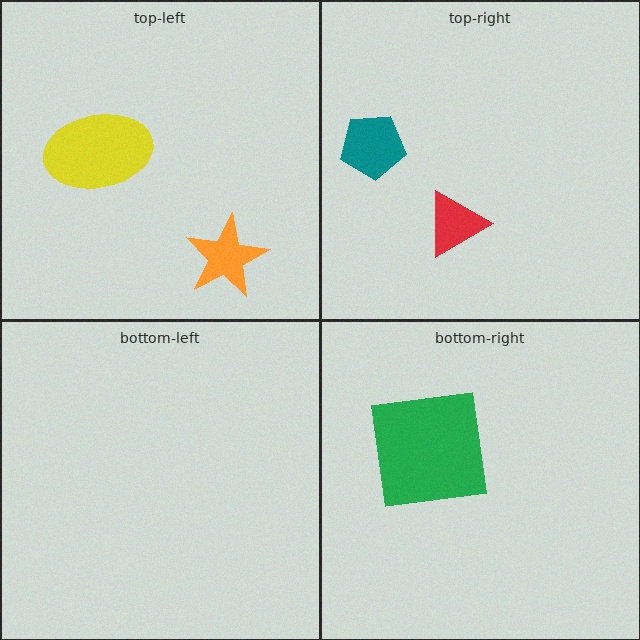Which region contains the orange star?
The top-left region.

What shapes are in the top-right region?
The teal pentagon, the red triangle.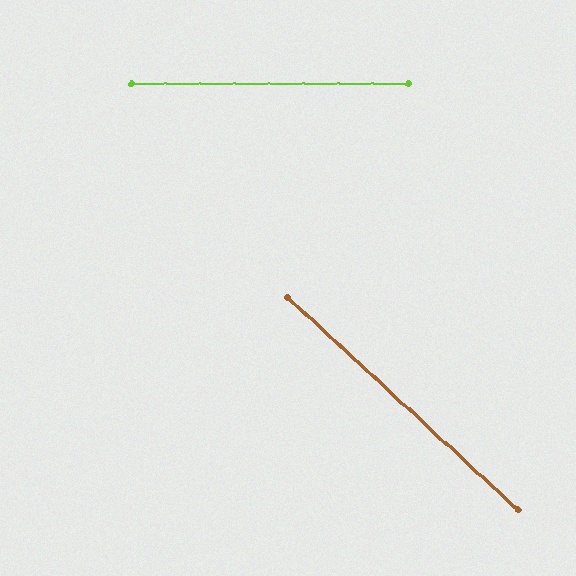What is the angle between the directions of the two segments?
Approximately 43 degrees.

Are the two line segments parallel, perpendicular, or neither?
Neither parallel nor perpendicular — they differ by about 43°.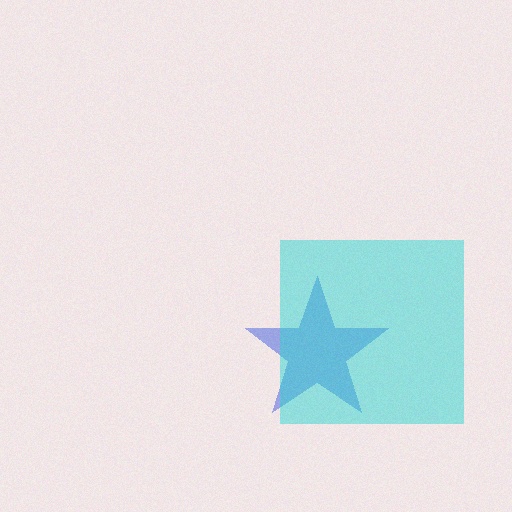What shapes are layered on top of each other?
The layered shapes are: a blue star, a cyan square.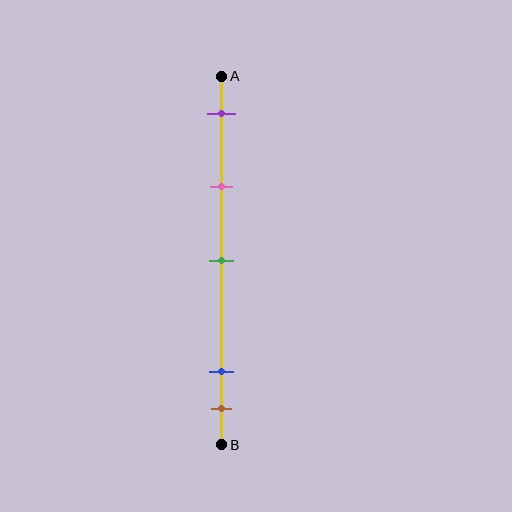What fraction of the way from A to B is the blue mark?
The blue mark is approximately 80% (0.8) of the way from A to B.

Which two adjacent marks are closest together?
The blue and brown marks are the closest adjacent pair.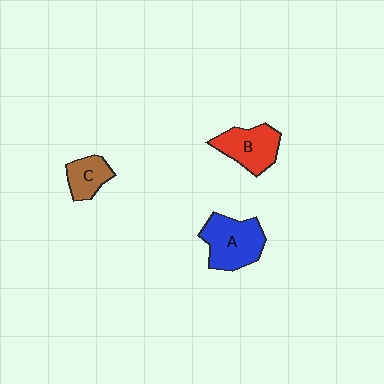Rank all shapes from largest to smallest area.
From largest to smallest: A (blue), B (red), C (brown).